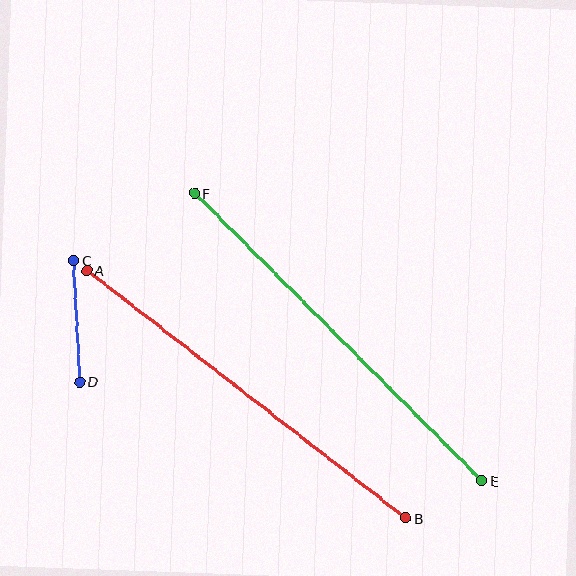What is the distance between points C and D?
The distance is approximately 121 pixels.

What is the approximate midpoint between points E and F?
The midpoint is at approximately (338, 337) pixels.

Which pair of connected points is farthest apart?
Points E and F are farthest apart.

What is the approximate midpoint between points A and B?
The midpoint is at approximately (246, 394) pixels.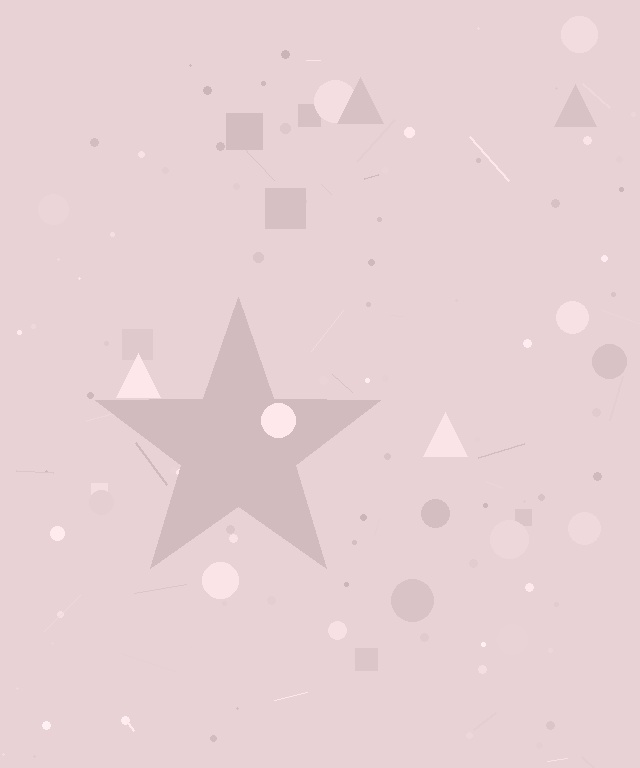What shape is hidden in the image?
A star is hidden in the image.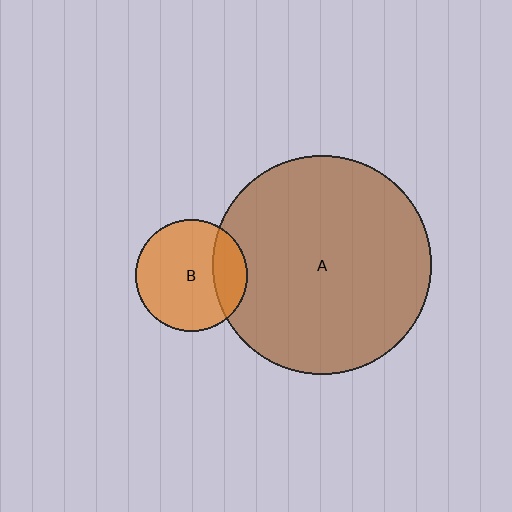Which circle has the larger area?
Circle A (brown).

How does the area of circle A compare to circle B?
Approximately 3.8 times.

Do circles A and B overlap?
Yes.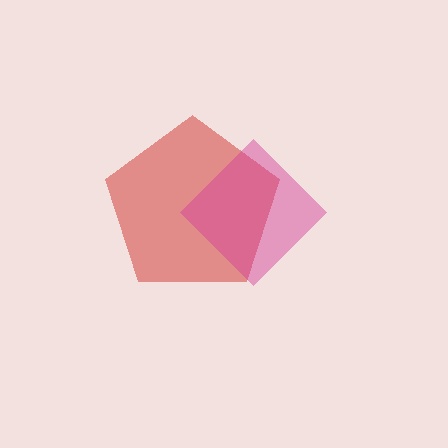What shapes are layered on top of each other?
The layered shapes are: a red pentagon, a magenta diamond.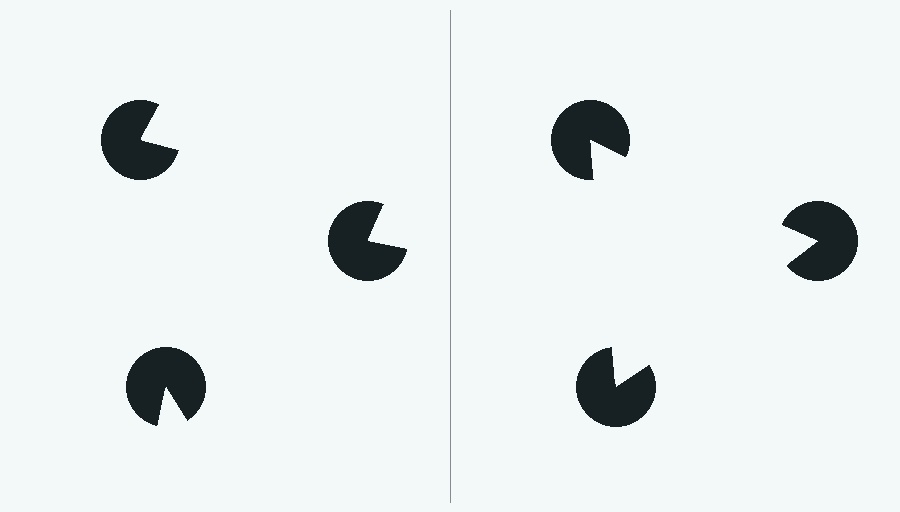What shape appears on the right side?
An illusory triangle.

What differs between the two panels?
The pac-man discs are positioned identically on both sides; only the wedge orientations differ. On the right they align to a triangle; on the left they are misaligned.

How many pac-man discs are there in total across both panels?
6 — 3 on each side.